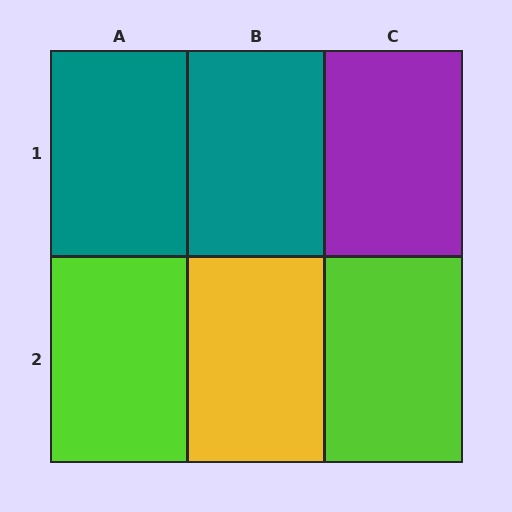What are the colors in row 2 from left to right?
Lime, yellow, lime.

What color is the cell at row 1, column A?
Teal.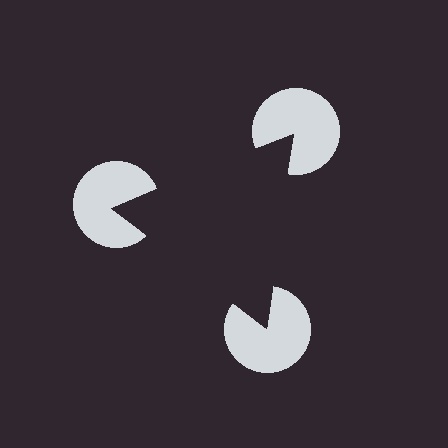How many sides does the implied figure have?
3 sides.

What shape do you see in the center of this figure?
An illusory triangle — its edges are inferred from the aligned wedge cuts in the pac-man discs, not physically drawn.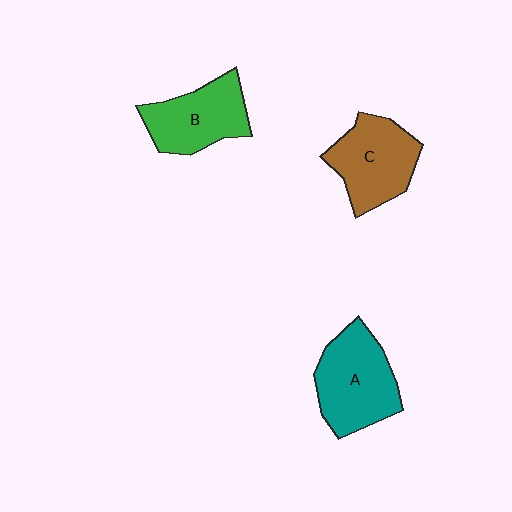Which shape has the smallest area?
Shape B (green).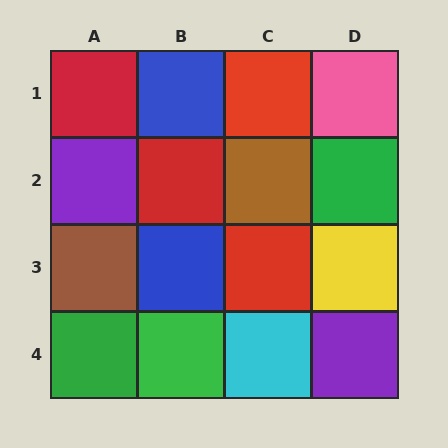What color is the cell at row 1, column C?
Red.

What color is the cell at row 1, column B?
Blue.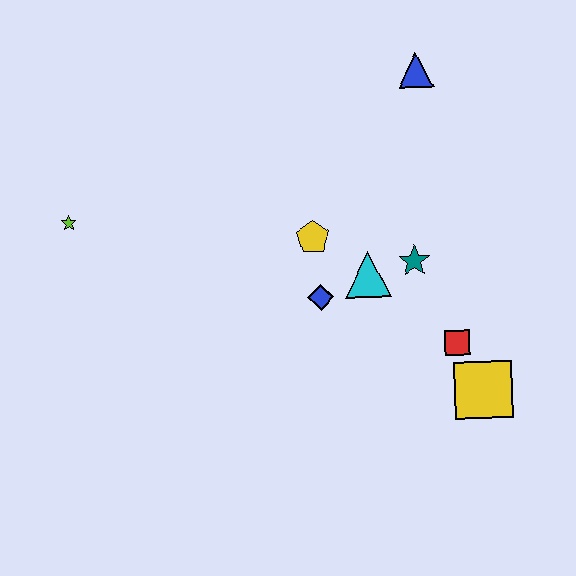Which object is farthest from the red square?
The lime star is farthest from the red square.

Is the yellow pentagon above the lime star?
No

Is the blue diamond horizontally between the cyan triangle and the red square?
No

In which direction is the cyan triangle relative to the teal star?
The cyan triangle is to the left of the teal star.